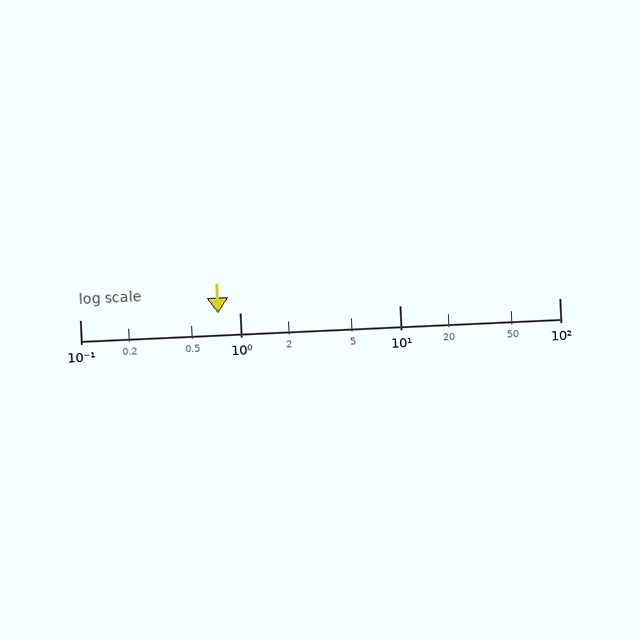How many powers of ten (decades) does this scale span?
The scale spans 3 decades, from 0.1 to 100.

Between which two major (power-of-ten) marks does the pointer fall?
The pointer is between 0.1 and 1.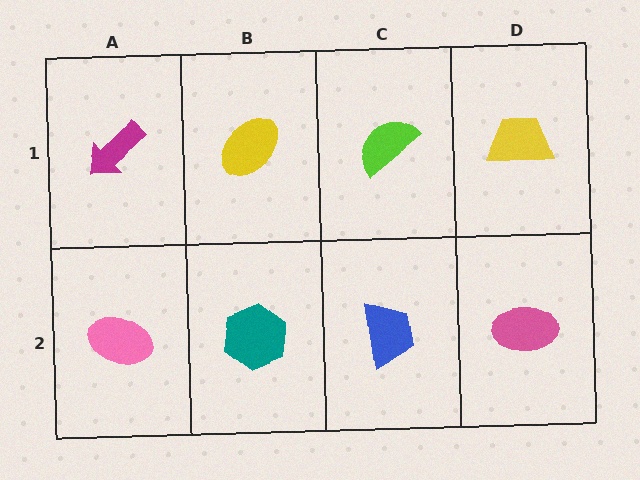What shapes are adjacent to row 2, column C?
A lime semicircle (row 1, column C), a teal hexagon (row 2, column B), a pink ellipse (row 2, column D).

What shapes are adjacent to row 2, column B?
A yellow ellipse (row 1, column B), a pink ellipse (row 2, column A), a blue trapezoid (row 2, column C).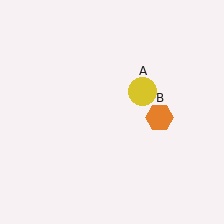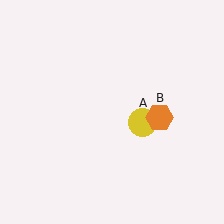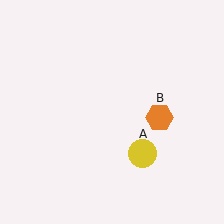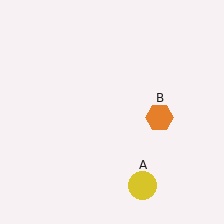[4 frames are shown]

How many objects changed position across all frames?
1 object changed position: yellow circle (object A).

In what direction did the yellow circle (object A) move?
The yellow circle (object A) moved down.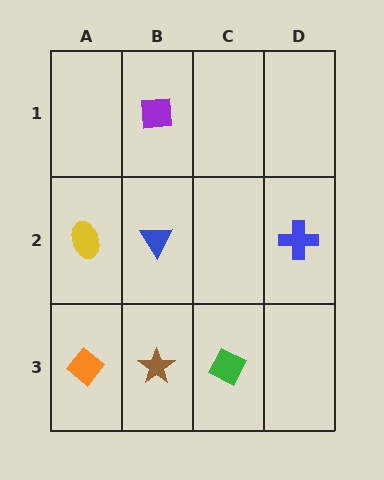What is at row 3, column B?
A brown star.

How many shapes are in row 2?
3 shapes.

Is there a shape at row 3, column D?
No, that cell is empty.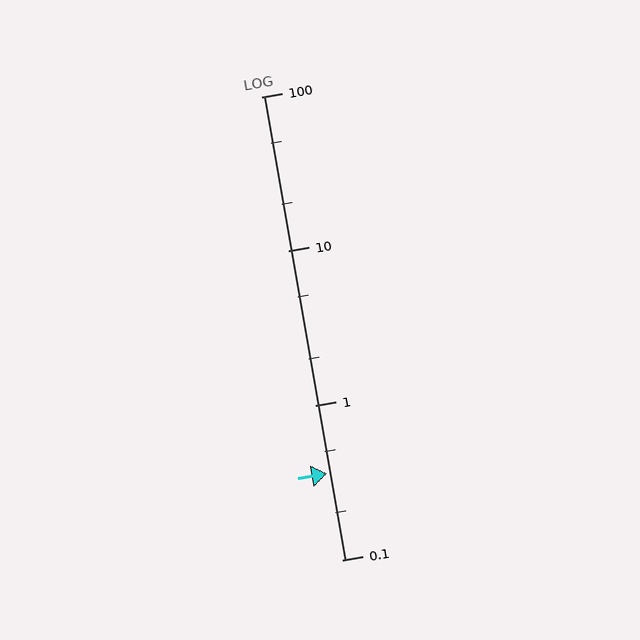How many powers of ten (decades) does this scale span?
The scale spans 3 decades, from 0.1 to 100.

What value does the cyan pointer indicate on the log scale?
The pointer indicates approximately 0.36.